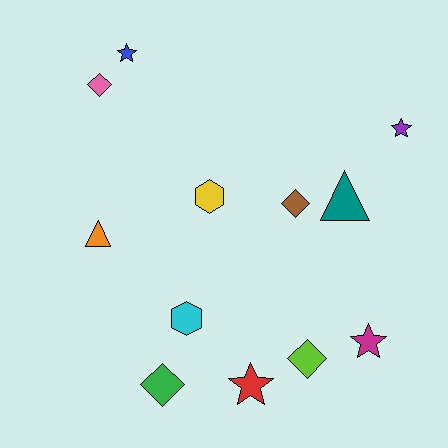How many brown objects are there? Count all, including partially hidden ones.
There is 1 brown object.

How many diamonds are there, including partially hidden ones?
There are 4 diamonds.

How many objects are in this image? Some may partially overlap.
There are 12 objects.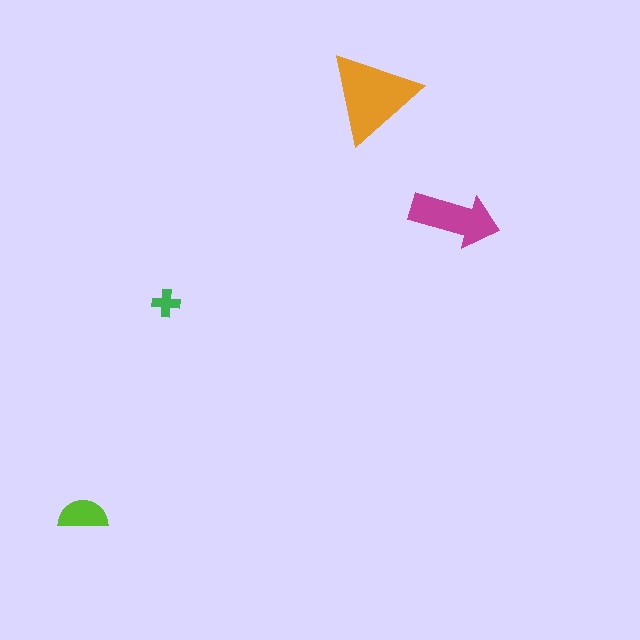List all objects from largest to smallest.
The orange triangle, the magenta arrow, the lime semicircle, the green cross.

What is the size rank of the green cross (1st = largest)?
4th.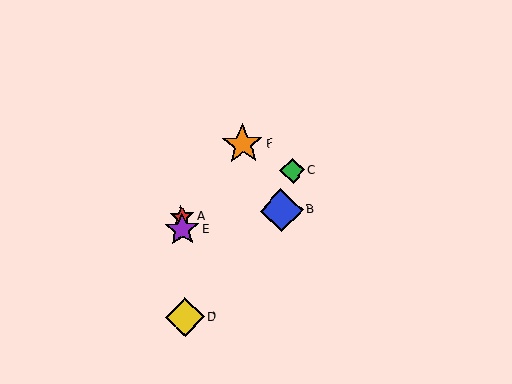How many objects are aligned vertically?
3 objects (A, D, E) are aligned vertically.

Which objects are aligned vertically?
Objects A, D, E are aligned vertically.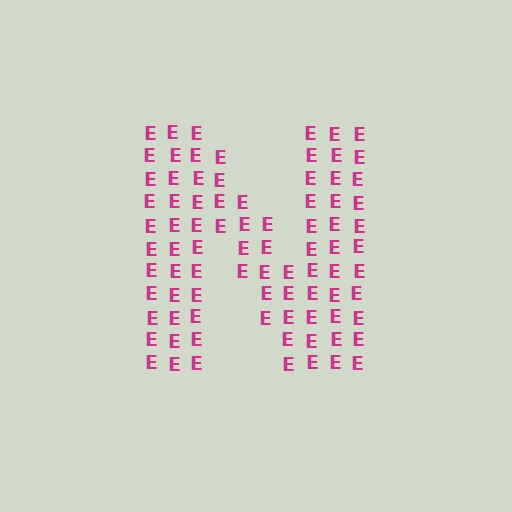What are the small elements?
The small elements are letter E's.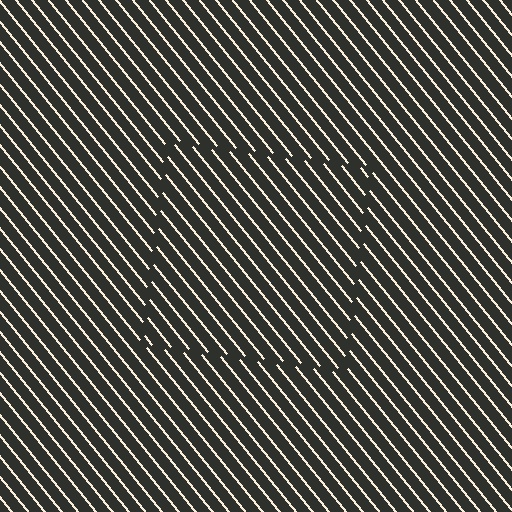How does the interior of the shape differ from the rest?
The interior of the shape contains the same grating, shifted by half a period — the contour is defined by the phase discontinuity where line-ends from the inner and outer gratings abut.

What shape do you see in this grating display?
An illusory square. The interior of the shape contains the same grating, shifted by half a period — the contour is defined by the phase discontinuity where line-ends from the inner and outer gratings abut.